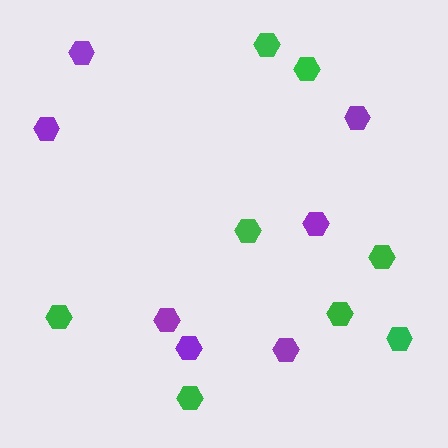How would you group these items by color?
There are 2 groups: one group of purple hexagons (7) and one group of green hexagons (8).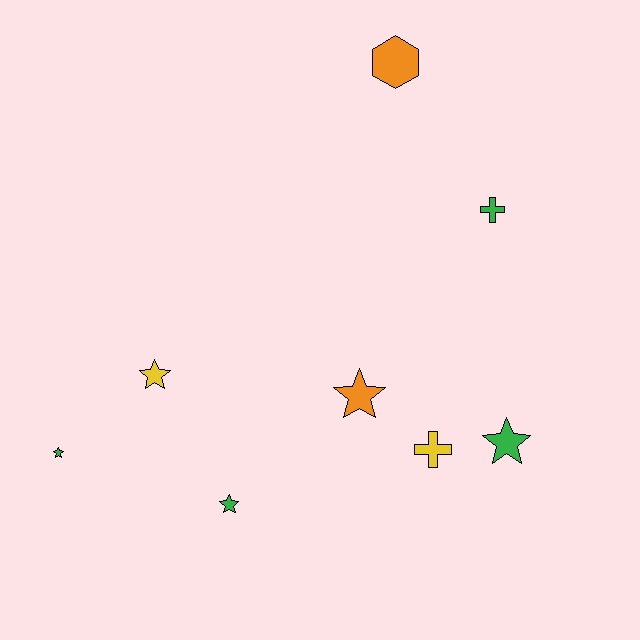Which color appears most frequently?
Green, with 4 objects.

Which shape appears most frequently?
Star, with 5 objects.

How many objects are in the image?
There are 8 objects.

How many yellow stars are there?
There is 1 yellow star.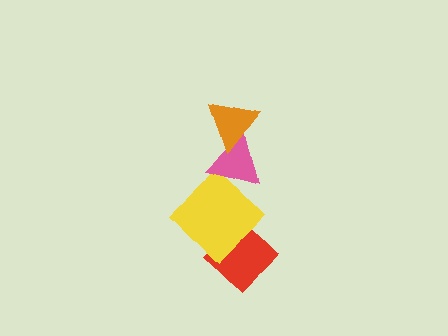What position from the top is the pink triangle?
The pink triangle is 2nd from the top.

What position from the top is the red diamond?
The red diamond is 4th from the top.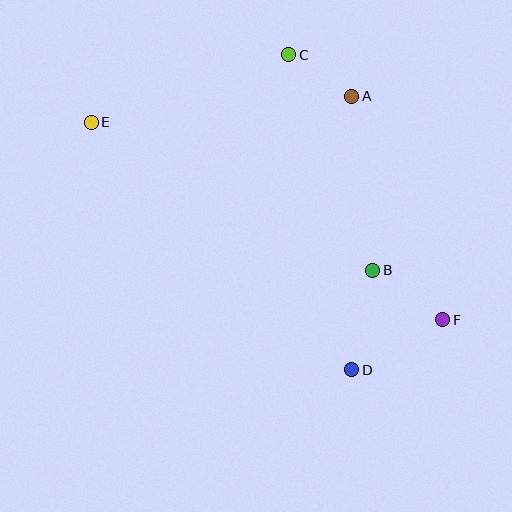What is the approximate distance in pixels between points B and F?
The distance between B and F is approximately 86 pixels.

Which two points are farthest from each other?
Points E and F are farthest from each other.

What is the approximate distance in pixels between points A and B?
The distance between A and B is approximately 176 pixels.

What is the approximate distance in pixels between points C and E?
The distance between C and E is approximately 209 pixels.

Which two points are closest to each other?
Points A and C are closest to each other.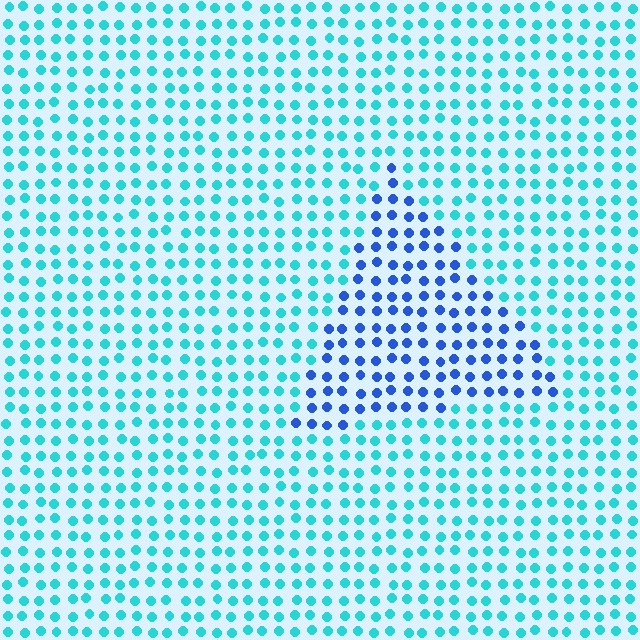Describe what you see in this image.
The image is filled with small cyan elements in a uniform arrangement. A triangle-shaped region is visible where the elements are tinted to a slightly different hue, forming a subtle color boundary.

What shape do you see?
I see a triangle.